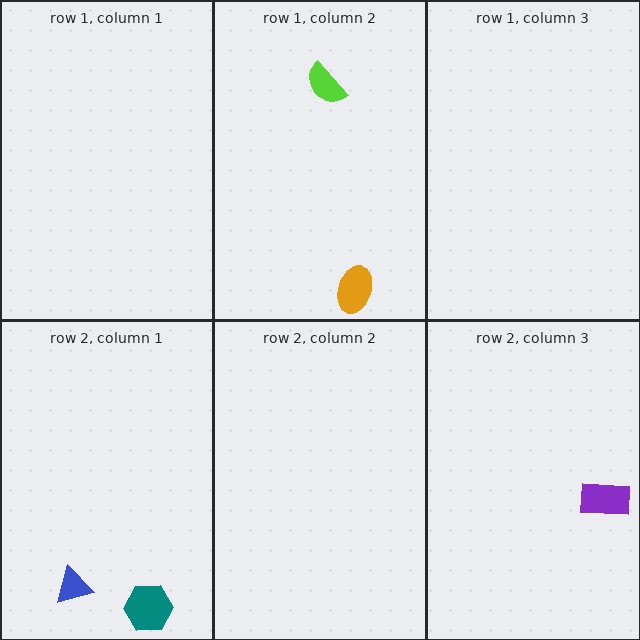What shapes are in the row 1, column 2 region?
The orange ellipse, the lime semicircle.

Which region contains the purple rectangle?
The row 2, column 3 region.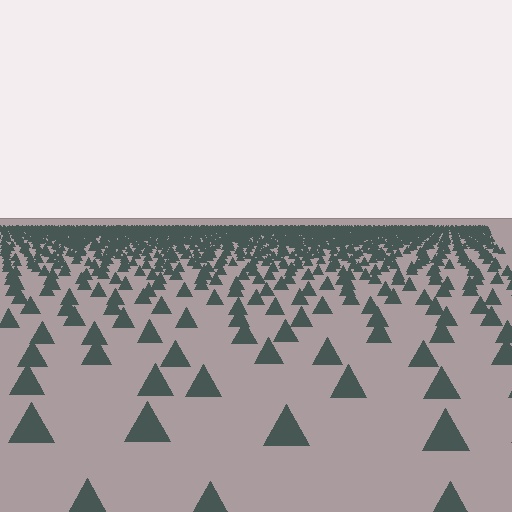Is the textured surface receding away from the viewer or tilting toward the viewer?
The surface is receding away from the viewer. Texture elements get smaller and denser toward the top.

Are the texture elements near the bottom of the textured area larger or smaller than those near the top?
Larger. Near the bottom, elements are closer to the viewer and appear at a bigger on-screen size.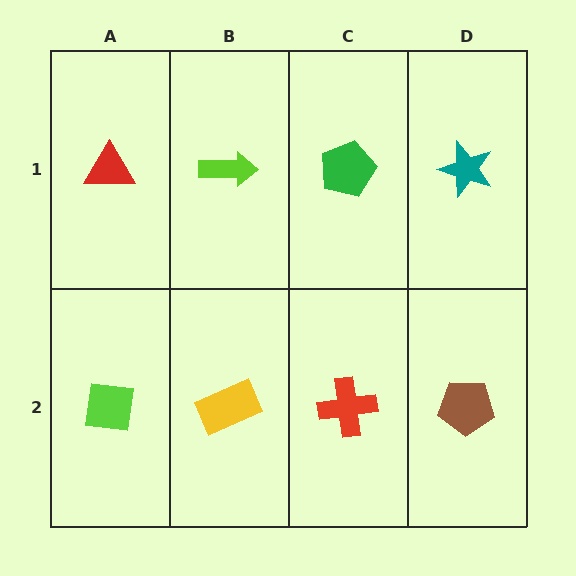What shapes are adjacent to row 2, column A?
A red triangle (row 1, column A), a yellow rectangle (row 2, column B).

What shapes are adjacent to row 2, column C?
A green pentagon (row 1, column C), a yellow rectangle (row 2, column B), a brown pentagon (row 2, column D).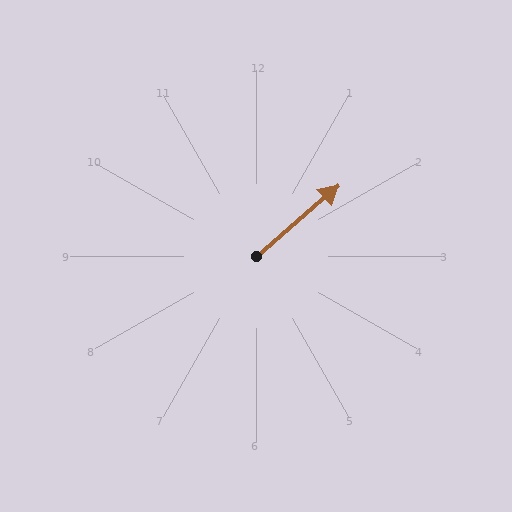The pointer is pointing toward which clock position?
Roughly 2 o'clock.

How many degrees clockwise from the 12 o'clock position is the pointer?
Approximately 49 degrees.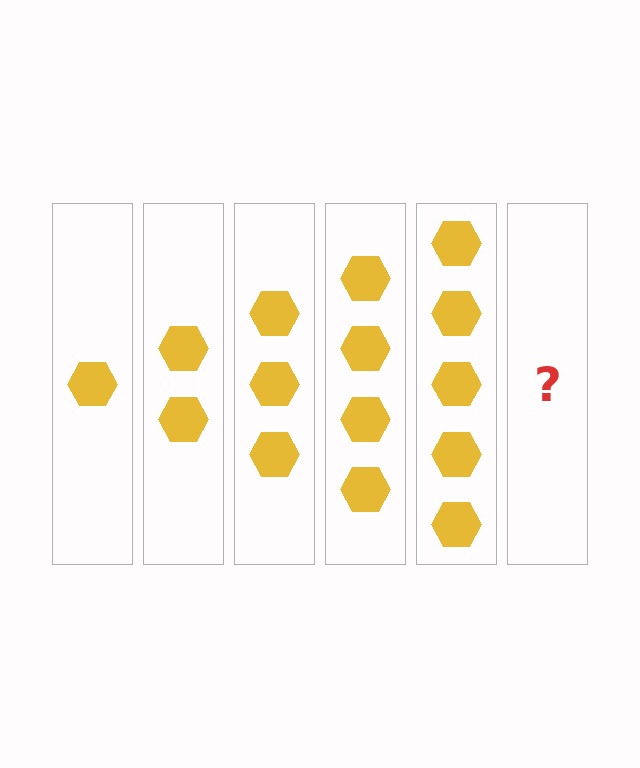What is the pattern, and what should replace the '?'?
The pattern is that each step adds one more hexagon. The '?' should be 6 hexagons.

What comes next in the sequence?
The next element should be 6 hexagons.